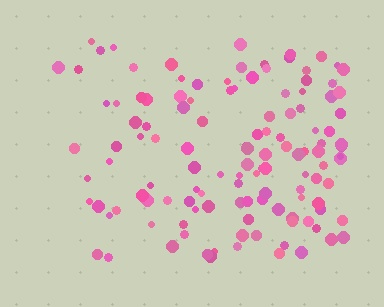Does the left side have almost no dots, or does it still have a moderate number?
Still a moderate number, just noticeably fewer than the right.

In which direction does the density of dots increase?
From left to right, with the right side densest.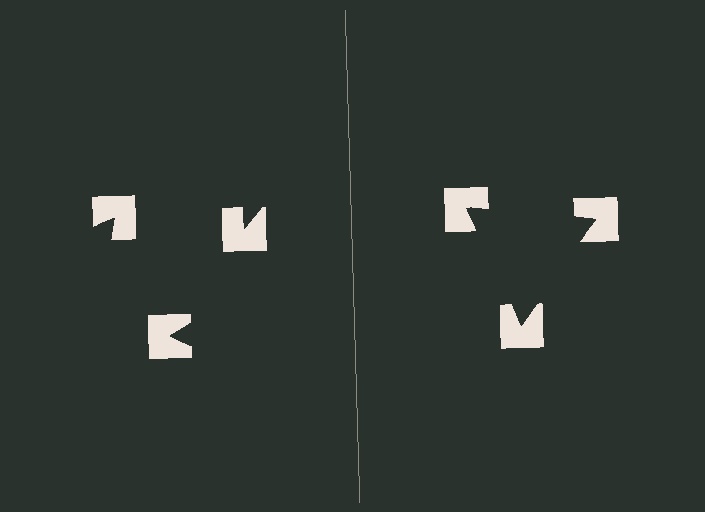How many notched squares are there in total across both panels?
6 — 3 on each side.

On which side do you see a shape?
An illusory triangle appears on the right side. On the left side the wedge cuts are rotated, so no coherent shape forms.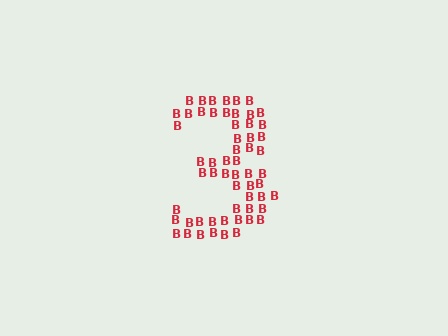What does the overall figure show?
The overall figure shows the digit 3.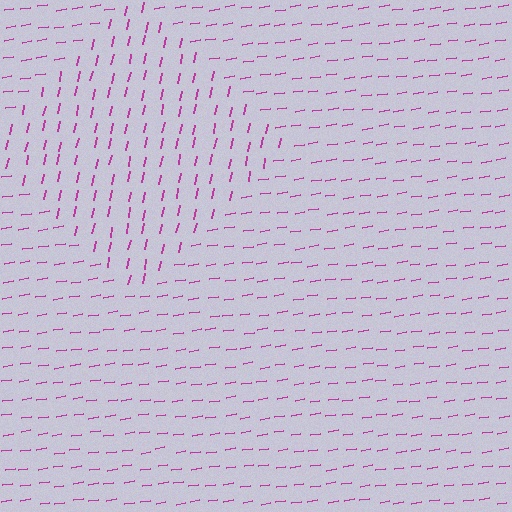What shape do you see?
I see a diamond.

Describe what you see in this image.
The image is filled with small magenta line segments. A diamond region in the image has lines oriented differently from the surrounding lines, creating a visible texture boundary.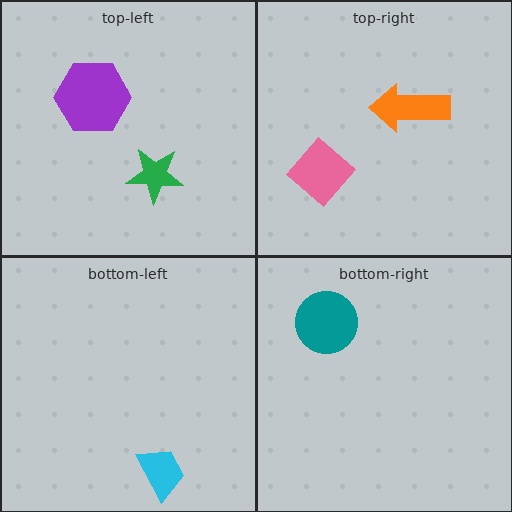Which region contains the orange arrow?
The top-right region.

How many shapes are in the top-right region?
2.